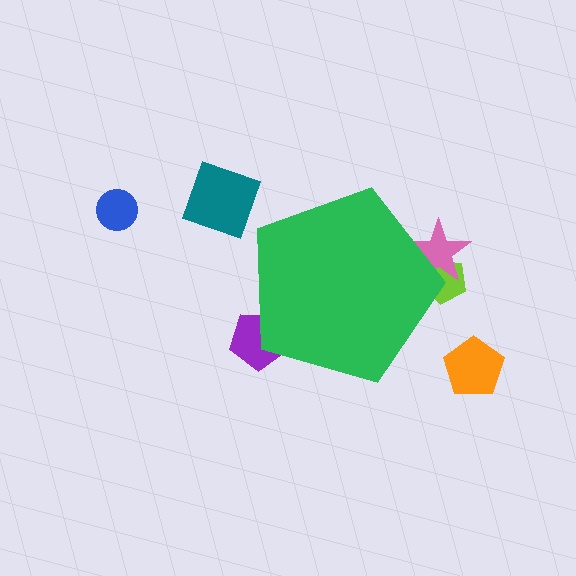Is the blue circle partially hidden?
No, the blue circle is fully visible.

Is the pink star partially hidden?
Yes, the pink star is partially hidden behind the green pentagon.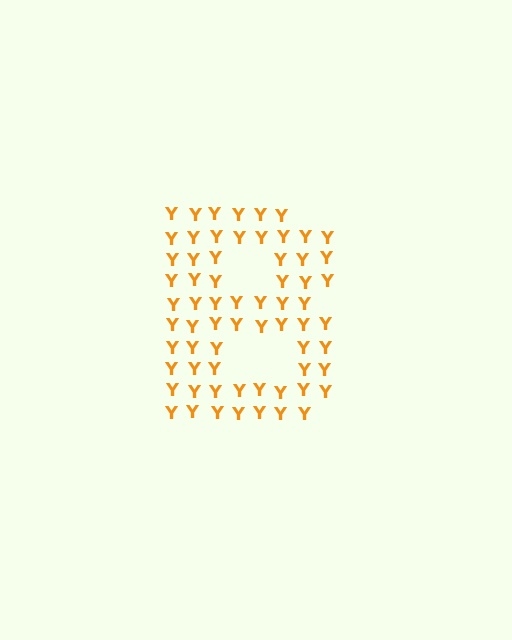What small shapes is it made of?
It is made of small letter Y's.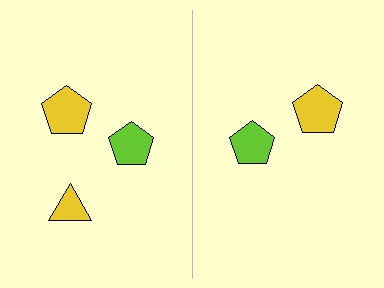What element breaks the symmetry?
A yellow triangle is missing from the right side.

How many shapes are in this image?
There are 5 shapes in this image.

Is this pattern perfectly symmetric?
No, the pattern is not perfectly symmetric. A yellow triangle is missing from the right side.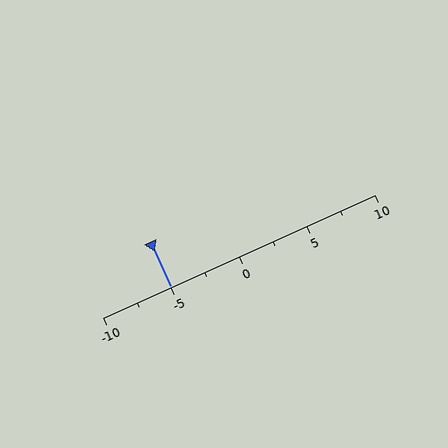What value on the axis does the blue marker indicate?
The marker indicates approximately -5.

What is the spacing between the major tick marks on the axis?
The major ticks are spaced 5 apart.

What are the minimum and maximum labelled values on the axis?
The axis runs from -10 to 10.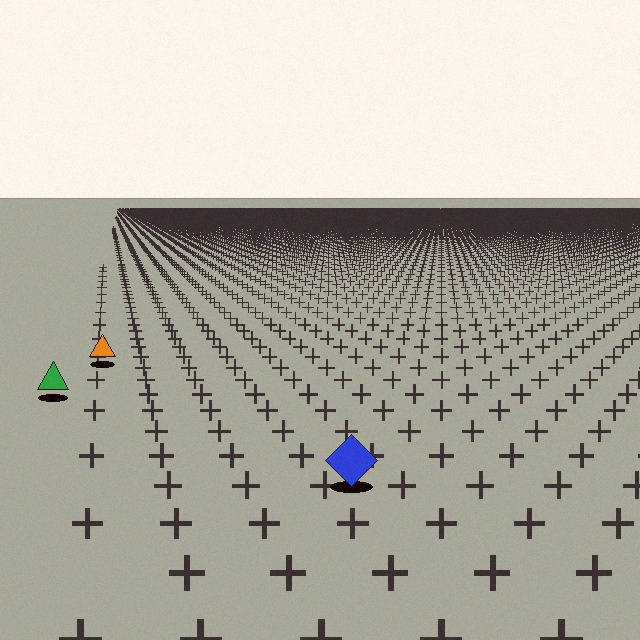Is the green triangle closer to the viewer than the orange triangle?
Yes. The green triangle is closer — you can tell from the texture gradient: the ground texture is coarser near it.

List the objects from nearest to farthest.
From nearest to farthest: the blue diamond, the green triangle, the orange triangle.